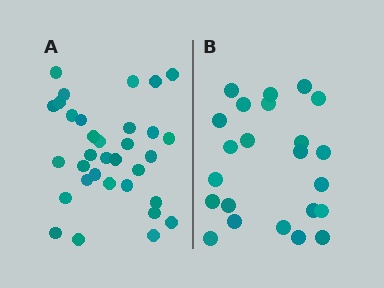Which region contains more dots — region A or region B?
Region A (the left region) has more dots.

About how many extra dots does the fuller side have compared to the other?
Region A has roughly 10 or so more dots than region B.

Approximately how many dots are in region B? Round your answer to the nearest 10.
About 20 dots. (The exact count is 23, which rounds to 20.)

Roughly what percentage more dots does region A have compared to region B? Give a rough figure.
About 45% more.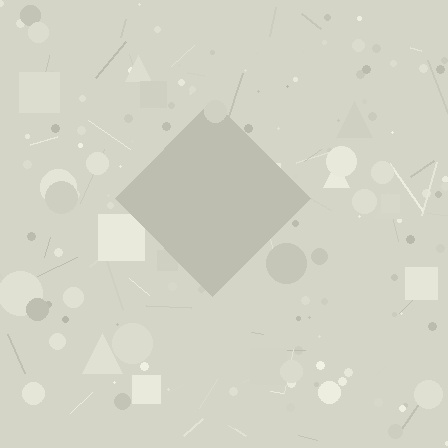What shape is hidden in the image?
A diamond is hidden in the image.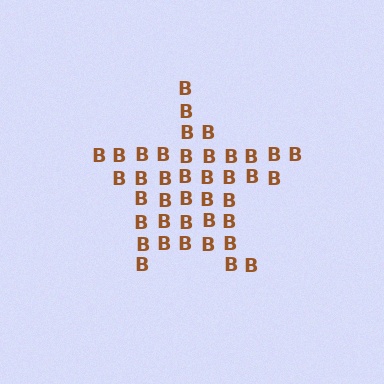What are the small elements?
The small elements are letter B's.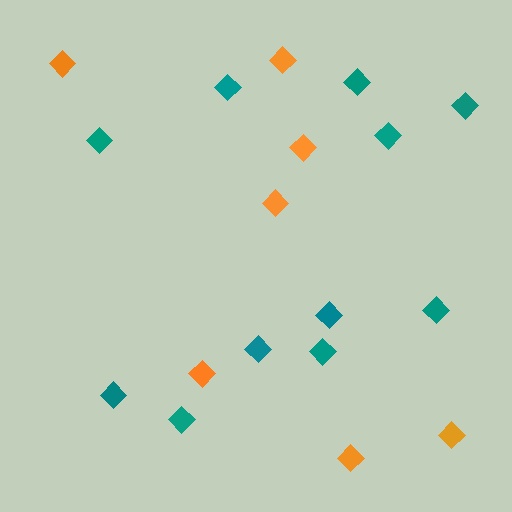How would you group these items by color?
There are 2 groups: one group of orange diamonds (7) and one group of teal diamonds (11).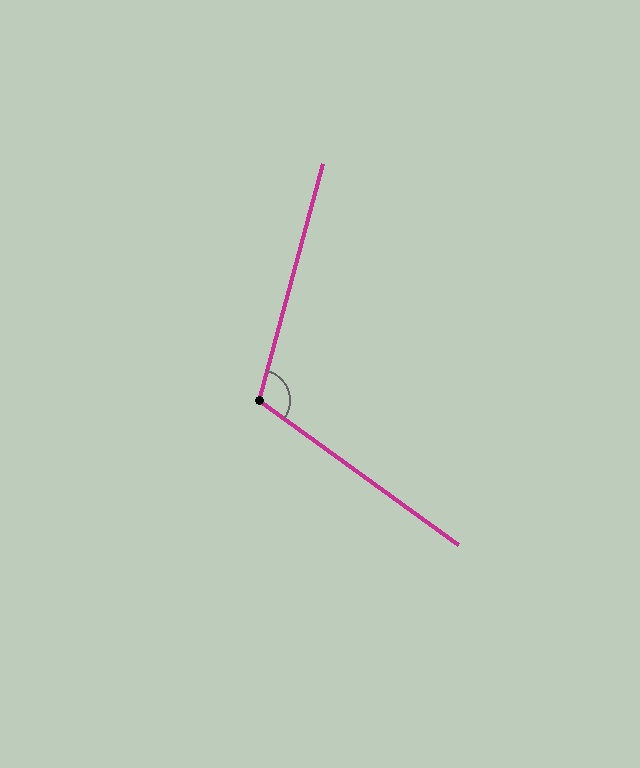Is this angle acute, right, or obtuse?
It is obtuse.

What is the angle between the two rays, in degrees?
Approximately 111 degrees.